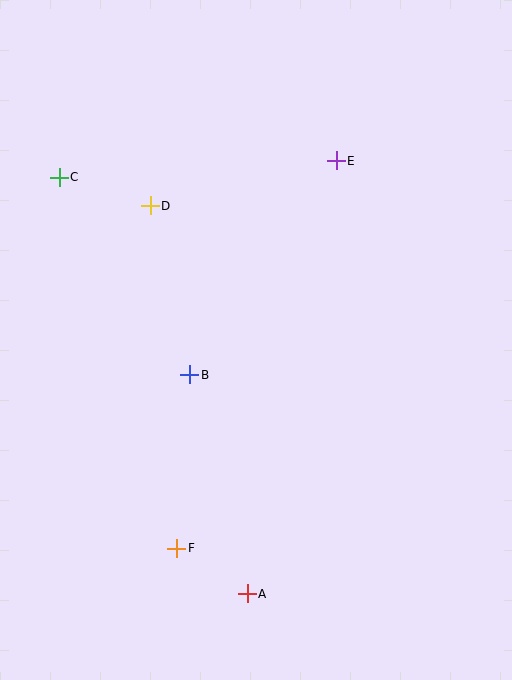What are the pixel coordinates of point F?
Point F is at (177, 548).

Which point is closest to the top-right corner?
Point E is closest to the top-right corner.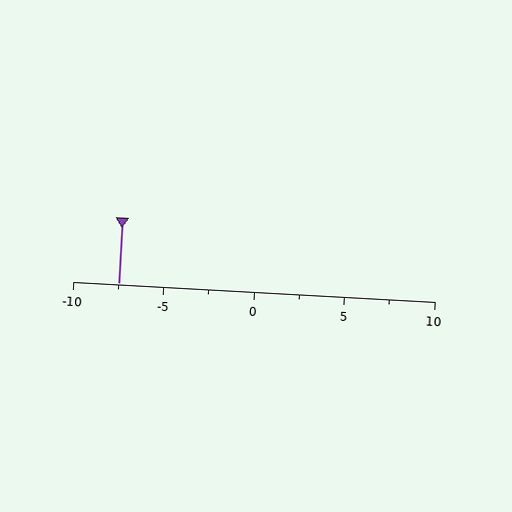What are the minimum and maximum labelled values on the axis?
The axis runs from -10 to 10.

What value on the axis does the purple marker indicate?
The marker indicates approximately -7.5.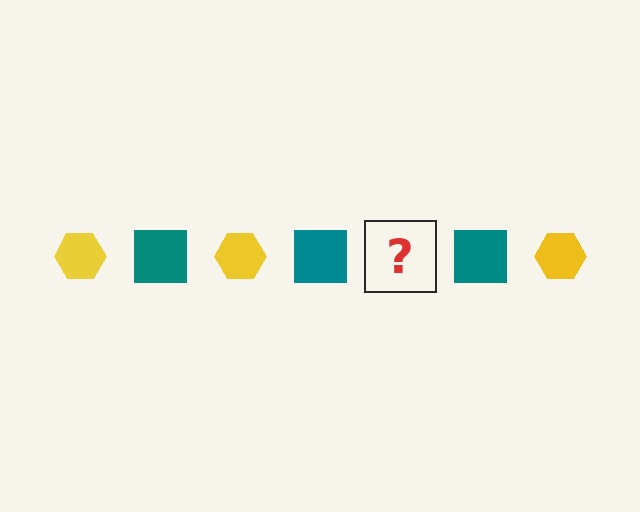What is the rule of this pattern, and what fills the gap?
The rule is that the pattern alternates between yellow hexagon and teal square. The gap should be filled with a yellow hexagon.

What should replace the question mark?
The question mark should be replaced with a yellow hexagon.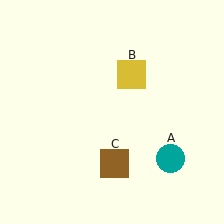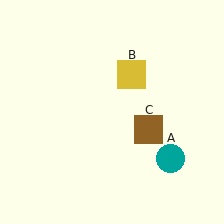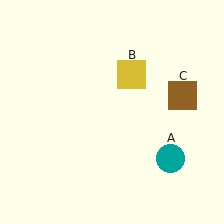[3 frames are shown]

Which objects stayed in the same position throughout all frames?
Teal circle (object A) and yellow square (object B) remained stationary.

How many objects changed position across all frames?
1 object changed position: brown square (object C).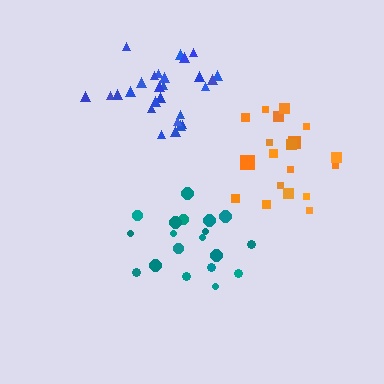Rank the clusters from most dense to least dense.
blue, teal, orange.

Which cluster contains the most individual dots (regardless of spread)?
Blue (27).